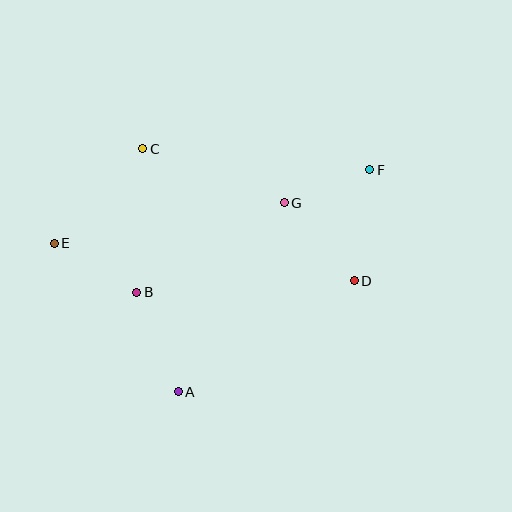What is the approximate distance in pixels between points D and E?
The distance between D and E is approximately 303 pixels.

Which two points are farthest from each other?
Points E and F are farthest from each other.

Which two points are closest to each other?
Points F and G are closest to each other.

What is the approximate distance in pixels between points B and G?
The distance between B and G is approximately 173 pixels.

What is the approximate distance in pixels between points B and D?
The distance between B and D is approximately 218 pixels.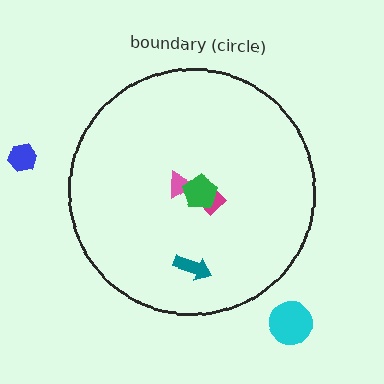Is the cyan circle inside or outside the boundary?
Outside.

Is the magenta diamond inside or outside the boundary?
Inside.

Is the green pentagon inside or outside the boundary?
Inside.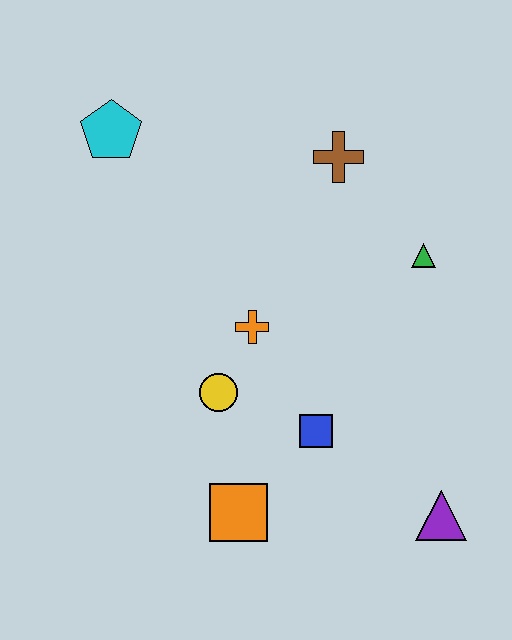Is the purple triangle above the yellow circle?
No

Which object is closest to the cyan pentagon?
The brown cross is closest to the cyan pentagon.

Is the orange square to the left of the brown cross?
Yes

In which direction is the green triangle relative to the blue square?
The green triangle is above the blue square.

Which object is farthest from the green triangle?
The cyan pentagon is farthest from the green triangle.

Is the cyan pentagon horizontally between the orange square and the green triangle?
No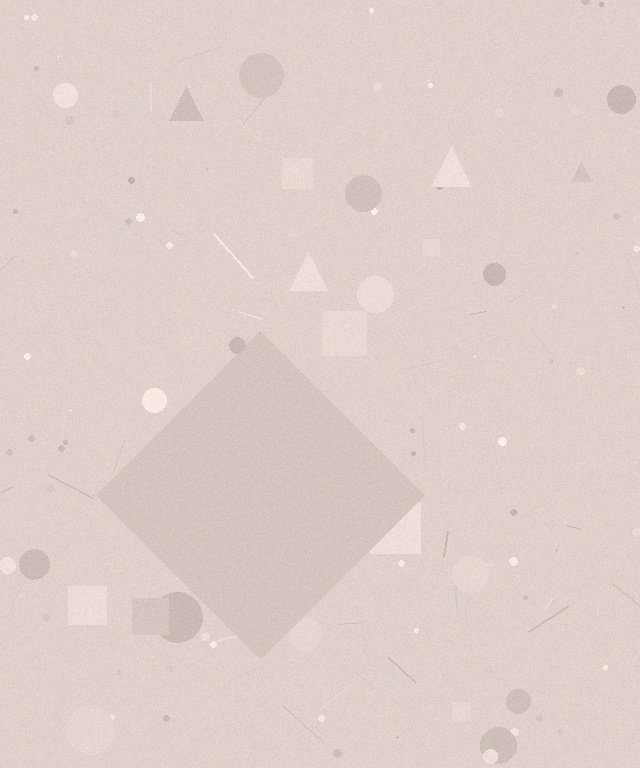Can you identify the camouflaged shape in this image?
The camouflaged shape is a diamond.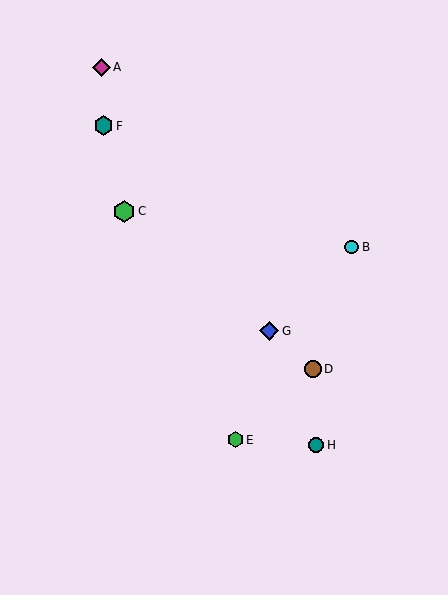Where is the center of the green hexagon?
The center of the green hexagon is at (236, 440).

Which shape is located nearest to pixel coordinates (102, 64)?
The magenta diamond (labeled A) at (101, 67) is nearest to that location.